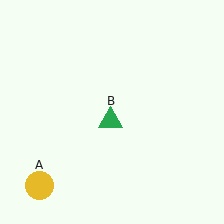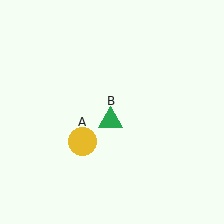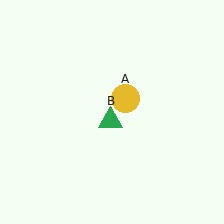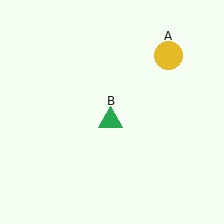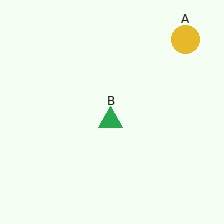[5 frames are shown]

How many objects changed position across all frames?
1 object changed position: yellow circle (object A).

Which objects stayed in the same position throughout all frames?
Green triangle (object B) remained stationary.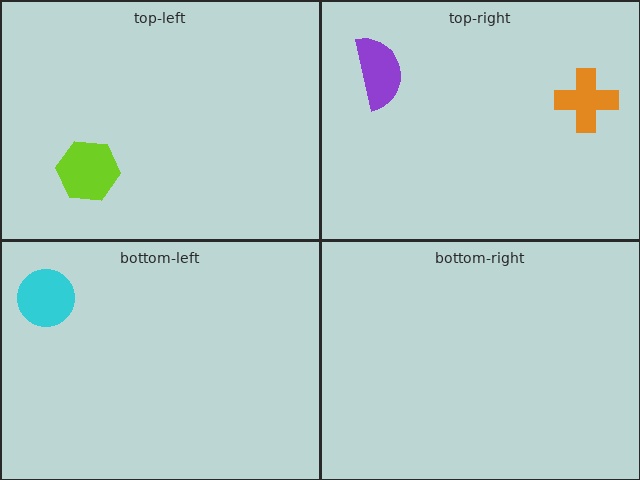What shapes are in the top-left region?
The lime hexagon.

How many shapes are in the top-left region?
1.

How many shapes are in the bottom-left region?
1.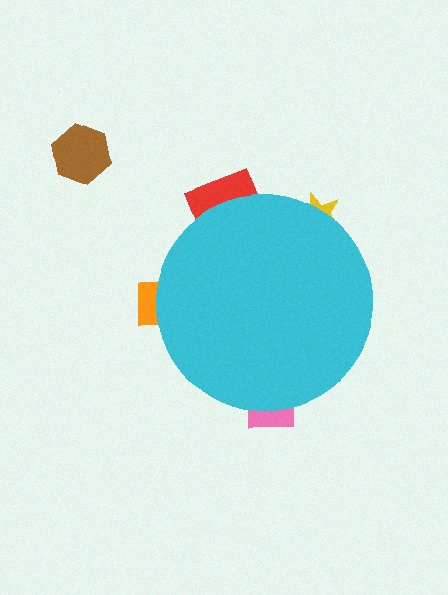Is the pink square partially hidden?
Yes, the pink square is partially hidden behind the cyan circle.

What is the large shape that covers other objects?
A cyan circle.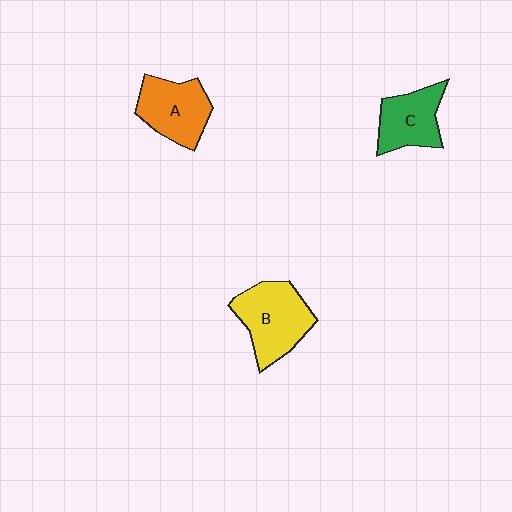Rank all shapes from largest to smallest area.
From largest to smallest: B (yellow), A (orange), C (green).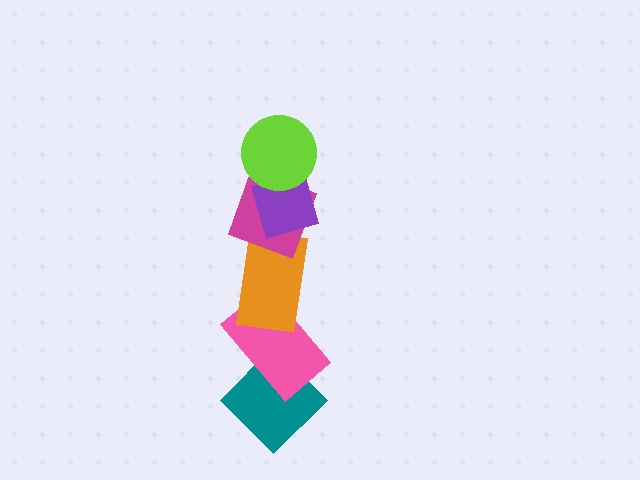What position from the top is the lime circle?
The lime circle is 1st from the top.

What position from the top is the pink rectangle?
The pink rectangle is 5th from the top.